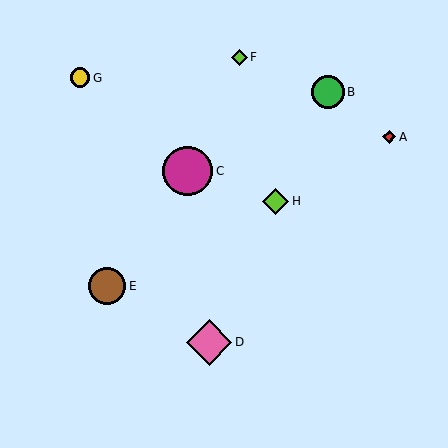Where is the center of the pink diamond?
The center of the pink diamond is at (209, 342).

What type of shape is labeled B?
Shape B is a green circle.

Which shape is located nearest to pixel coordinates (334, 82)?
The green circle (labeled B) at (328, 92) is nearest to that location.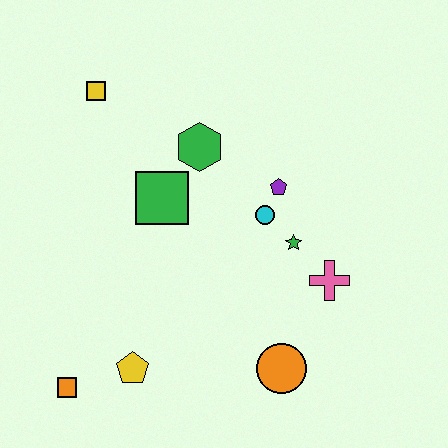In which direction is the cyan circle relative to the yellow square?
The cyan circle is to the right of the yellow square.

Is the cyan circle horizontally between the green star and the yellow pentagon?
Yes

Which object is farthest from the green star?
The orange square is farthest from the green star.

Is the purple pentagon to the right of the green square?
Yes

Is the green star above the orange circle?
Yes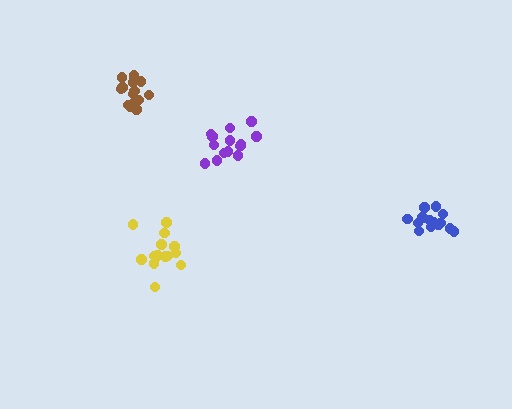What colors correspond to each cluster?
The clusters are colored: blue, purple, brown, yellow.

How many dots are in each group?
Group 1: 14 dots, Group 2: 14 dots, Group 3: 15 dots, Group 4: 15 dots (58 total).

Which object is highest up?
The brown cluster is topmost.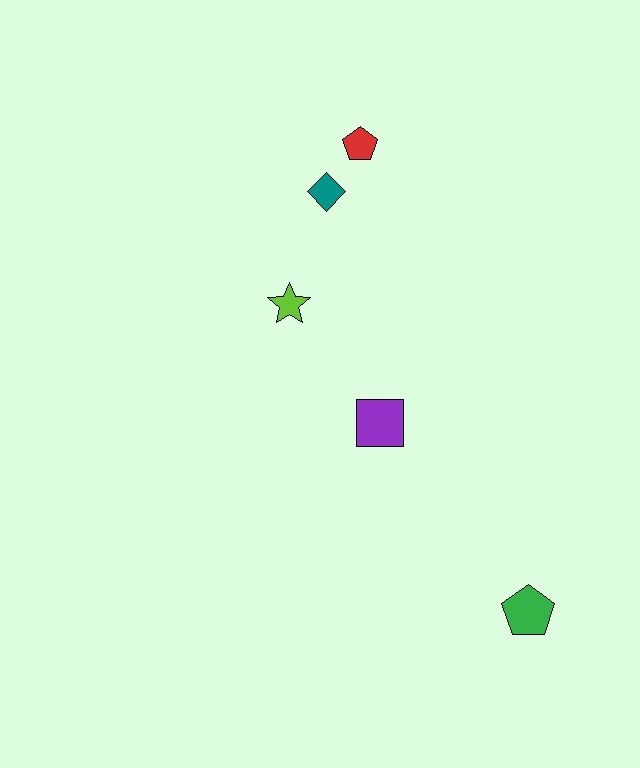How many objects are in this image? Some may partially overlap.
There are 5 objects.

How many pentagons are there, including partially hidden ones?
There are 2 pentagons.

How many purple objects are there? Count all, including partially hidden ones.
There is 1 purple object.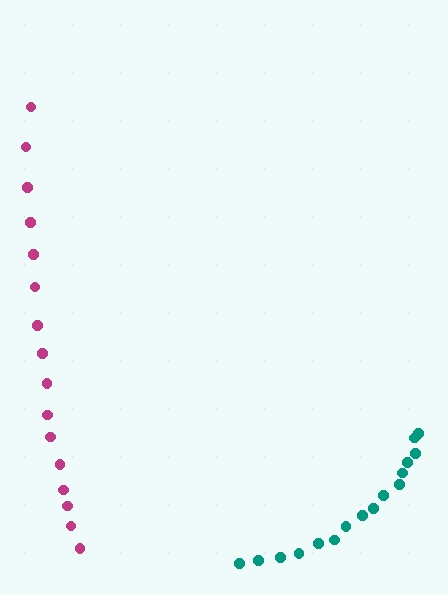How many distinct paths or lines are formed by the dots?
There are 2 distinct paths.